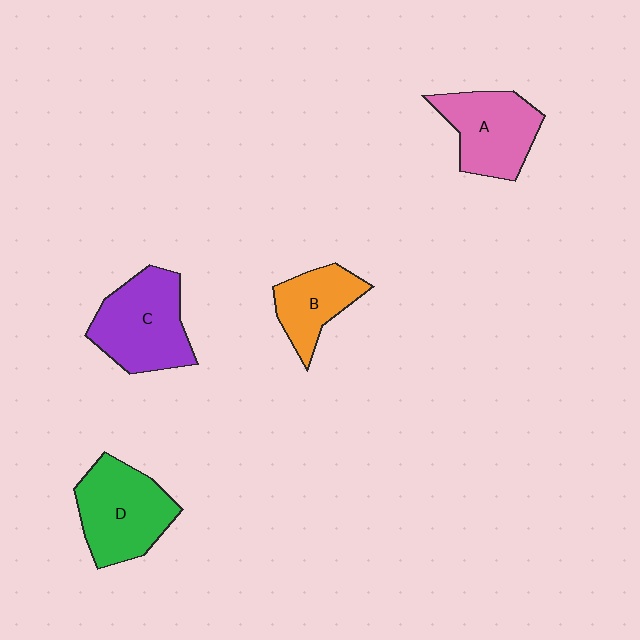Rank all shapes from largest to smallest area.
From largest to smallest: C (purple), D (green), A (pink), B (orange).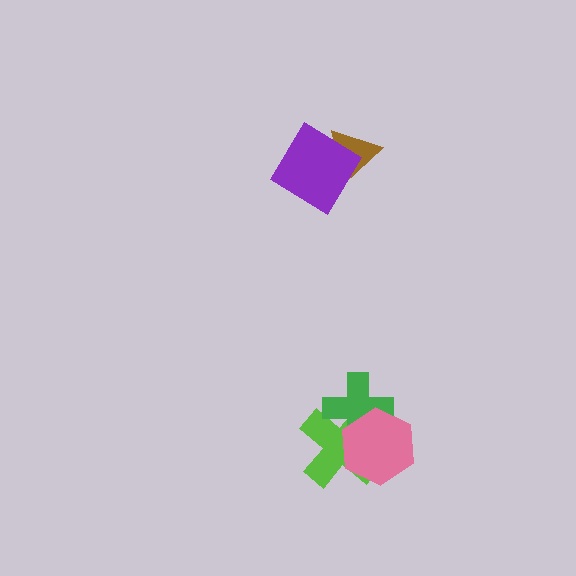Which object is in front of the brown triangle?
The purple diamond is in front of the brown triangle.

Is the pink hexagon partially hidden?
No, no other shape covers it.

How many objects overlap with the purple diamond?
1 object overlaps with the purple diamond.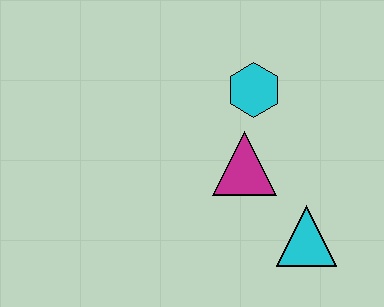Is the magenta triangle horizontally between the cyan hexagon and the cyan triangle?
No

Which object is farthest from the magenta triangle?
The cyan triangle is farthest from the magenta triangle.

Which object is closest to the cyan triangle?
The magenta triangle is closest to the cyan triangle.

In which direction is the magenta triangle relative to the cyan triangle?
The magenta triangle is above the cyan triangle.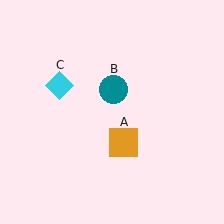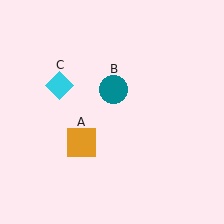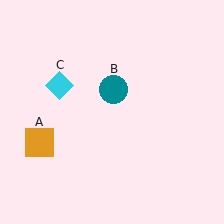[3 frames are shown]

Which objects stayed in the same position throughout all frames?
Teal circle (object B) and cyan diamond (object C) remained stationary.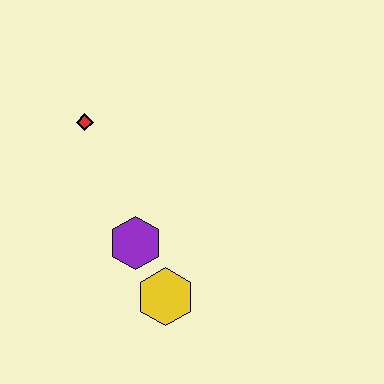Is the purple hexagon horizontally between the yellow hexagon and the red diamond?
Yes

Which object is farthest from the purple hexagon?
The red diamond is farthest from the purple hexagon.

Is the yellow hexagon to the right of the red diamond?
Yes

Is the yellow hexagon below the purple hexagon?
Yes